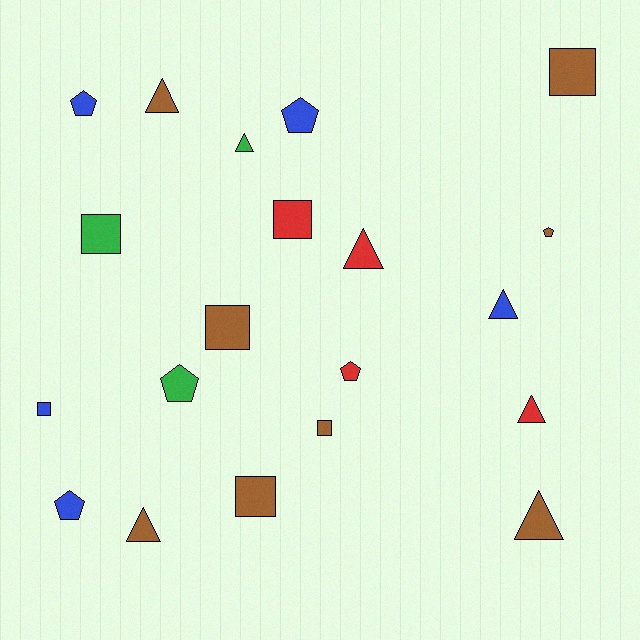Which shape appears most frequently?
Square, with 7 objects.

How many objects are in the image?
There are 20 objects.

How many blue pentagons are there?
There are 3 blue pentagons.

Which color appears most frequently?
Brown, with 8 objects.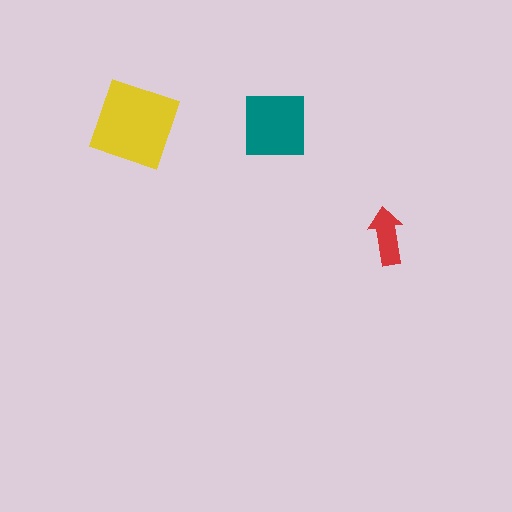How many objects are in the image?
There are 3 objects in the image.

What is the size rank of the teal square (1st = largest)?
2nd.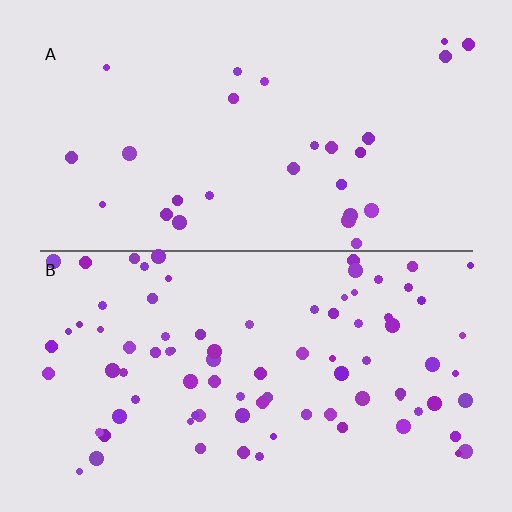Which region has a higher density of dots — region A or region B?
B (the bottom).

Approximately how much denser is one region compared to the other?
Approximately 3.1× — region B over region A.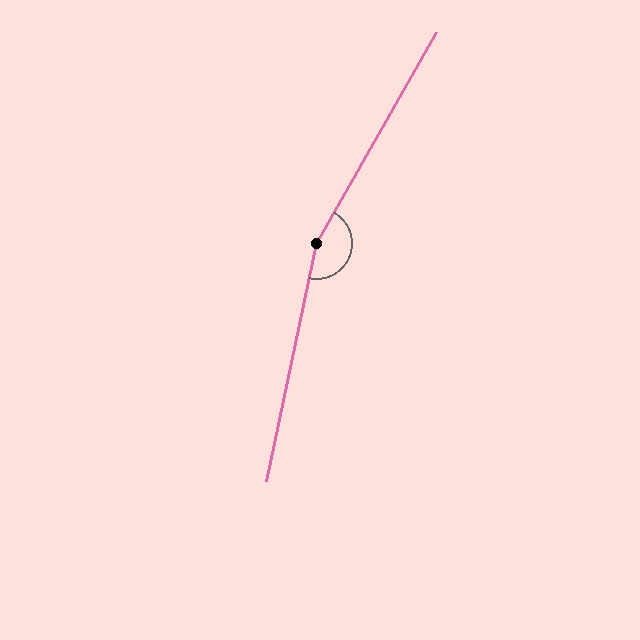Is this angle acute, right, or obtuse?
It is obtuse.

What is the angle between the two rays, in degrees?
Approximately 162 degrees.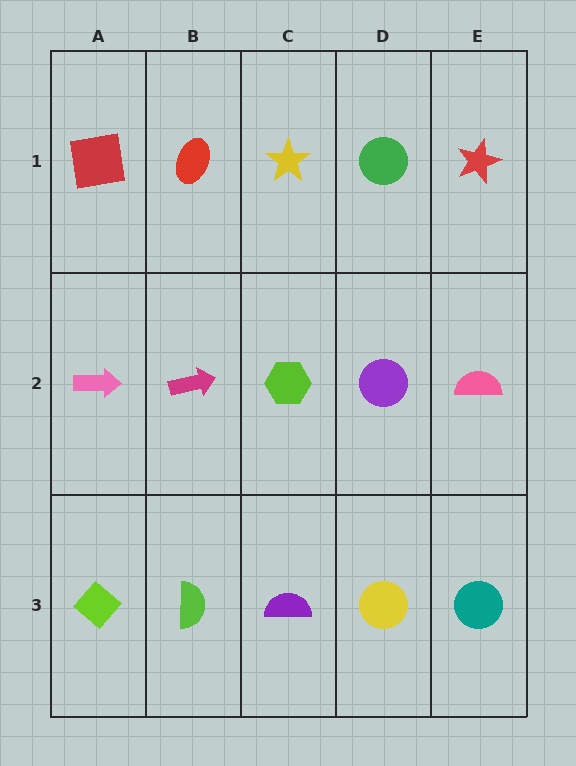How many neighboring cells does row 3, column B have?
3.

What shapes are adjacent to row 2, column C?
A yellow star (row 1, column C), a purple semicircle (row 3, column C), a magenta arrow (row 2, column B), a purple circle (row 2, column D).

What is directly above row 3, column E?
A pink semicircle.